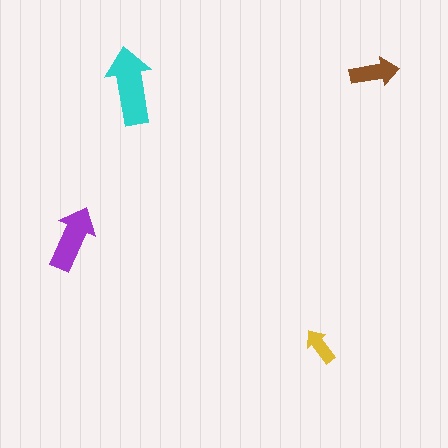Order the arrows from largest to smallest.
the cyan one, the purple one, the brown one, the yellow one.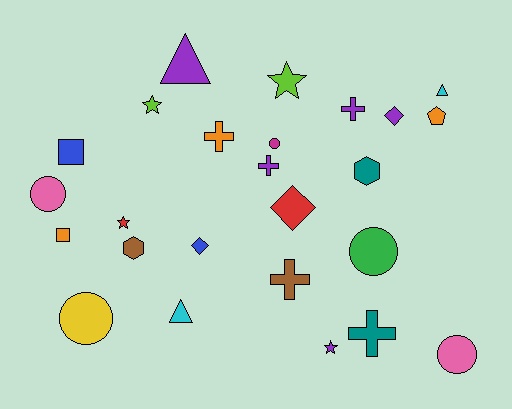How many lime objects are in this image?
There are 2 lime objects.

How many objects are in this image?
There are 25 objects.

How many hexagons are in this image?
There are 2 hexagons.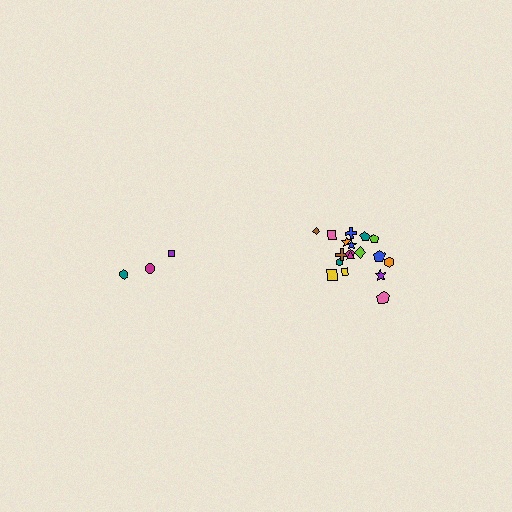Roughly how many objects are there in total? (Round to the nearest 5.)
Roughly 20 objects in total.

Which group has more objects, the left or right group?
The right group.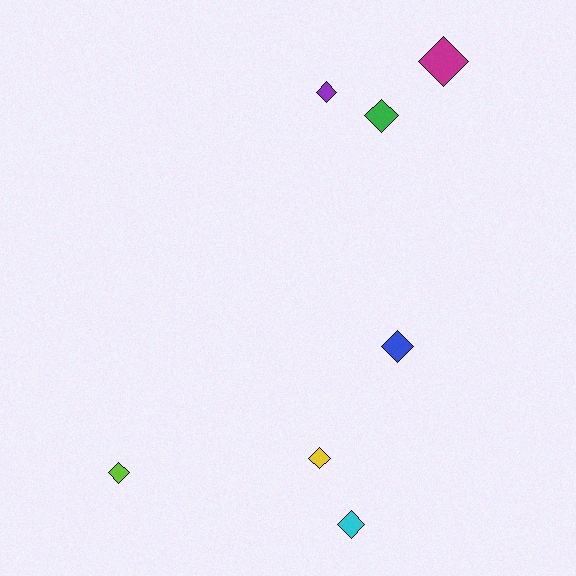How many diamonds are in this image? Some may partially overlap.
There are 7 diamonds.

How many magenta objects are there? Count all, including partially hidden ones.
There is 1 magenta object.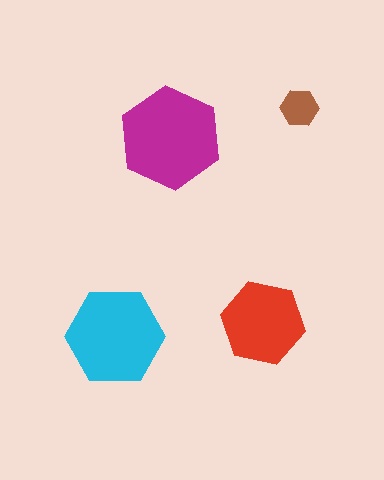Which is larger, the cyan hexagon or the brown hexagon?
The cyan one.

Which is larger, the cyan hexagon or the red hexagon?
The cyan one.